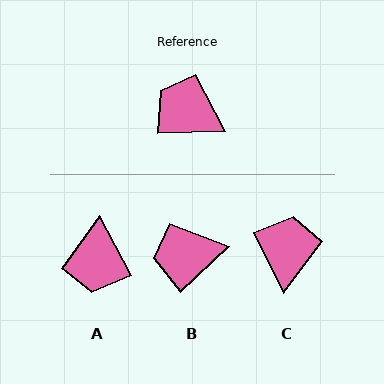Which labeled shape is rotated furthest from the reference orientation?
A, about 117 degrees away.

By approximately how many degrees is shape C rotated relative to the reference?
Approximately 65 degrees clockwise.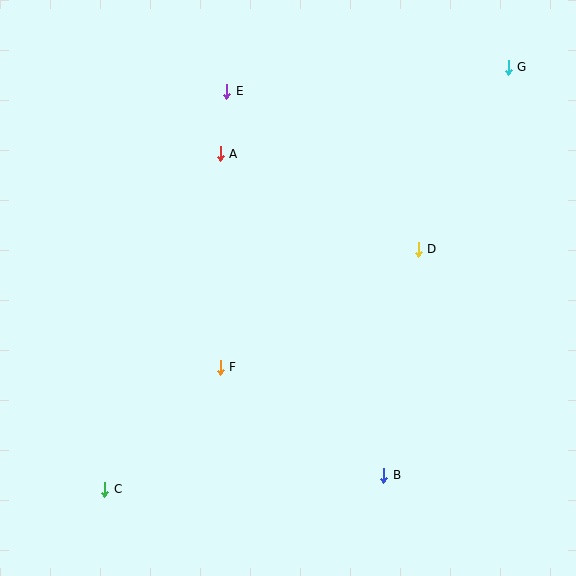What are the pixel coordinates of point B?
Point B is at (384, 475).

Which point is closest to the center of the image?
Point F at (220, 367) is closest to the center.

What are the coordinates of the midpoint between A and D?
The midpoint between A and D is at (319, 201).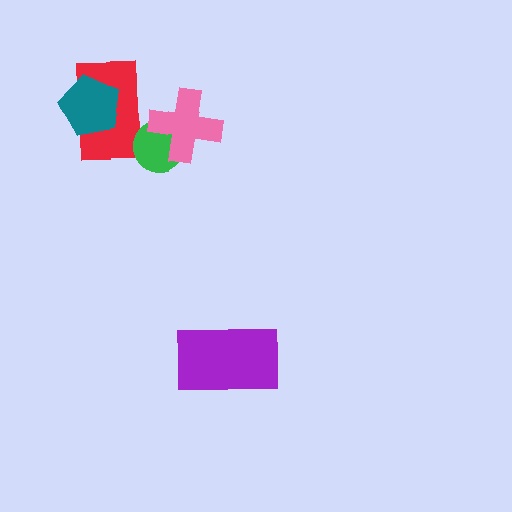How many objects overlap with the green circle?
2 objects overlap with the green circle.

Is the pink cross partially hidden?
No, no other shape covers it.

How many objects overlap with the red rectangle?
2 objects overlap with the red rectangle.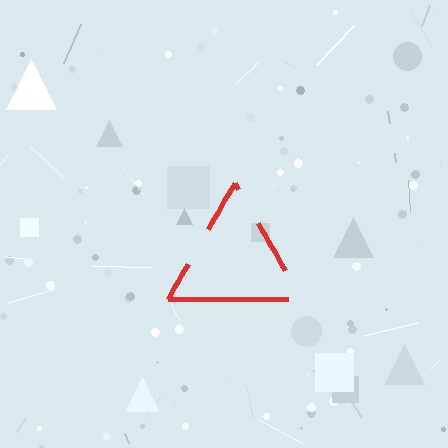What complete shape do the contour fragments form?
The contour fragments form a triangle.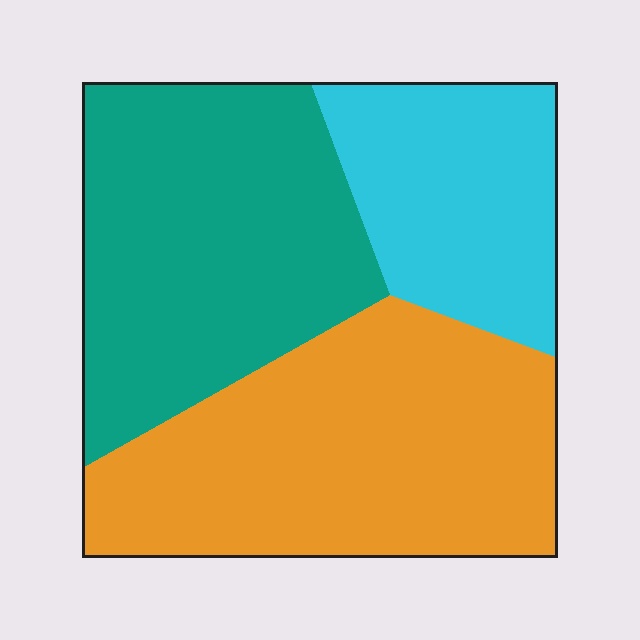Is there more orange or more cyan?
Orange.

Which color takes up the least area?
Cyan, at roughly 20%.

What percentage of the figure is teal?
Teal covers 37% of the figure.